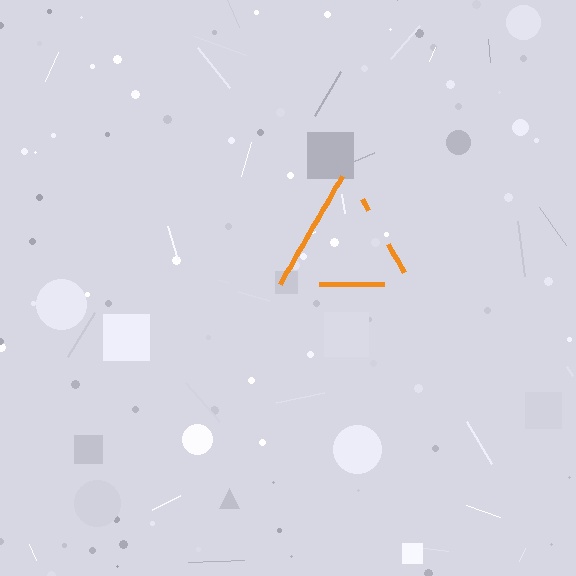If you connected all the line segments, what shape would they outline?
They would outline a triangle.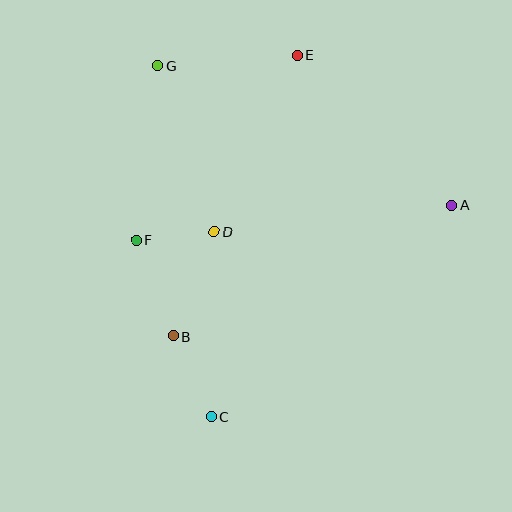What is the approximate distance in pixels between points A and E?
The distance between A and E is approximately 215 pixels.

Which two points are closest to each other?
Points D and F are closest to each other.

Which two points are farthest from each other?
Points C and E are farthest from each other.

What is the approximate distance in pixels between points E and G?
The distance between E and G is approximately 140 pixels.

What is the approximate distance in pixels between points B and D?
The distance between B and D is approximately 112 pixels.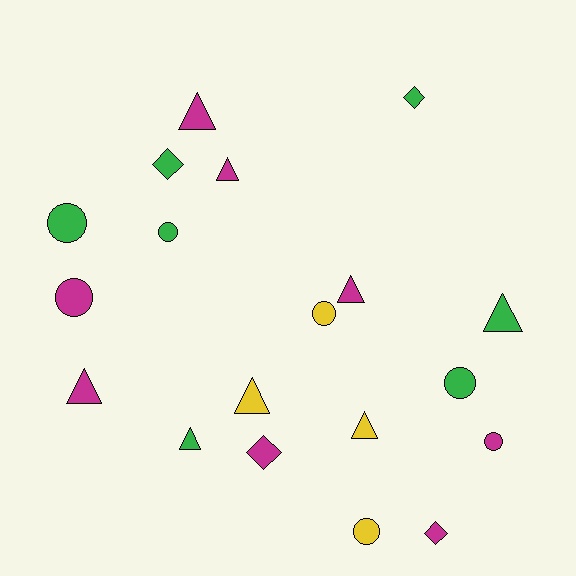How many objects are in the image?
There are 19 objects.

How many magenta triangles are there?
There are 4 magenta triangles.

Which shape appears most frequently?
Triangle, with 8 objects.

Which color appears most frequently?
Magenta, with 8 objects.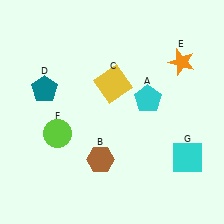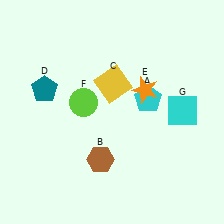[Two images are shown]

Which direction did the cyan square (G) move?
The cyan square (G) moved up.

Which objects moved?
The objects that moved are: the orange star (E), the lime circle (F), the cyan square (G).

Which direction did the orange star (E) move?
The orange star (E) moved left.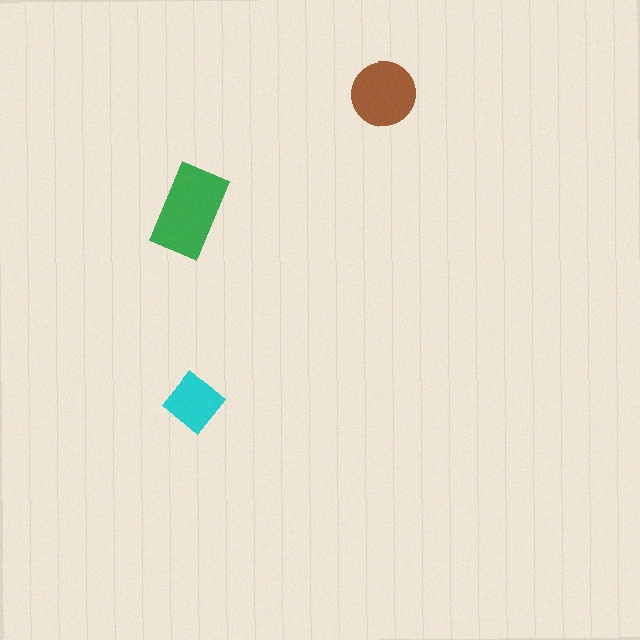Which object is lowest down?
The cyan diamond is bottommost.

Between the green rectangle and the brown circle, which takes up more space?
The green rectangle.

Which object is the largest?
The green rectangle.